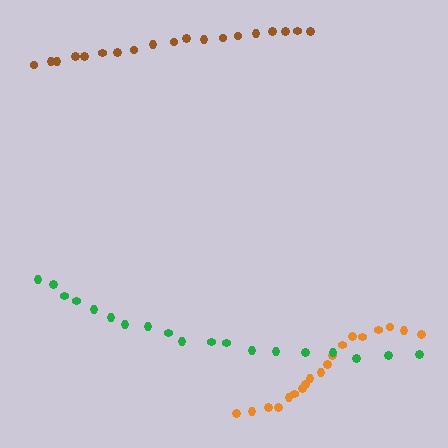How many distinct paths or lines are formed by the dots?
There are 3 distinct paths.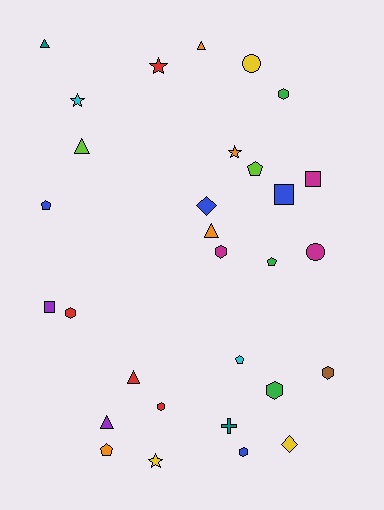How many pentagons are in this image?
There are 5 pentagons.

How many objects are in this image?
There are 30 objects.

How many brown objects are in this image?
There is 1 brown object.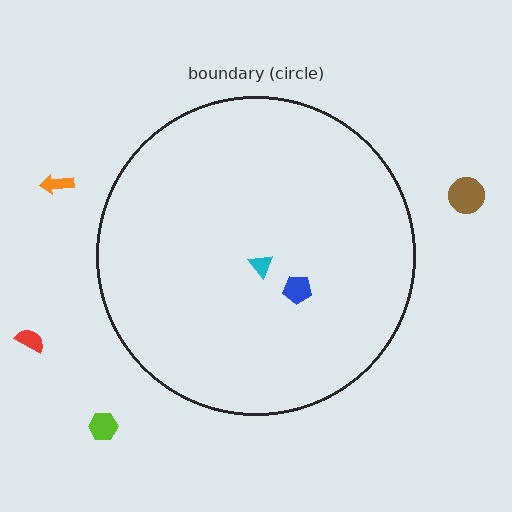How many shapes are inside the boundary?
2 inside, 4 outside.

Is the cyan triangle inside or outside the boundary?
Inside.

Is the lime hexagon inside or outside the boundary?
Outside.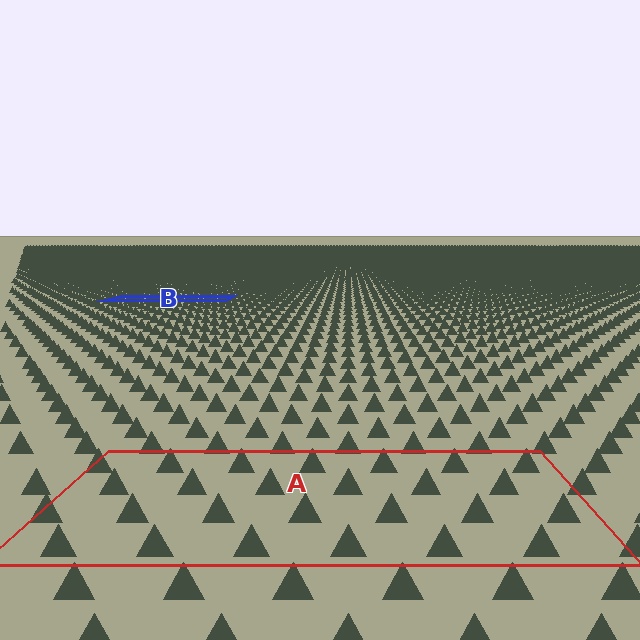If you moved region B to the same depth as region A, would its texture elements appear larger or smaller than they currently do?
They would appear larger. At a closer depth, the same texture elements are projected at a bigger on-screen size.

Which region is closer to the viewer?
Region A is closer. The texture elements there are larger and more spread out.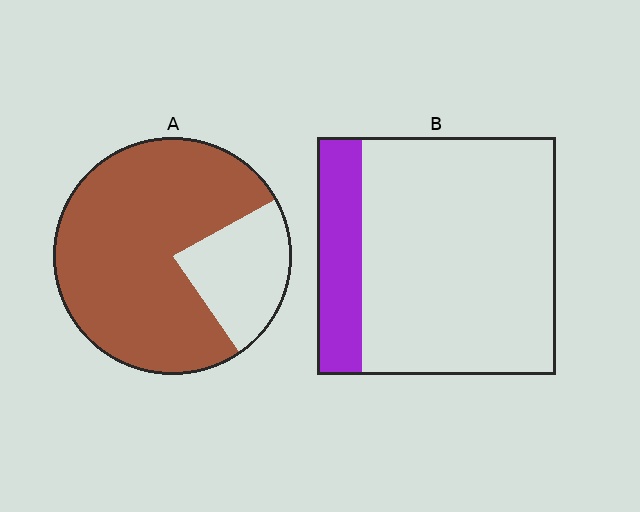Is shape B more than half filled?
No.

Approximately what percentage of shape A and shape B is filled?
A is approximately 75% and B is approximately 20%.